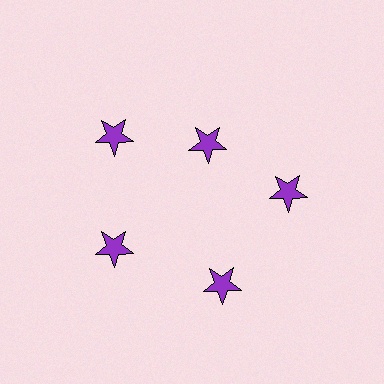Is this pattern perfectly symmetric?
No. The 5 purple stars are arranged in a ring, but one element near the 1 o'clock position is pulled inward toward the center, breaking the 5-fold rotational symmetry.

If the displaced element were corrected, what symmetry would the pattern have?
It would have 5-fold rotational symmetry — the pattern would map onto itself every 72 degrees.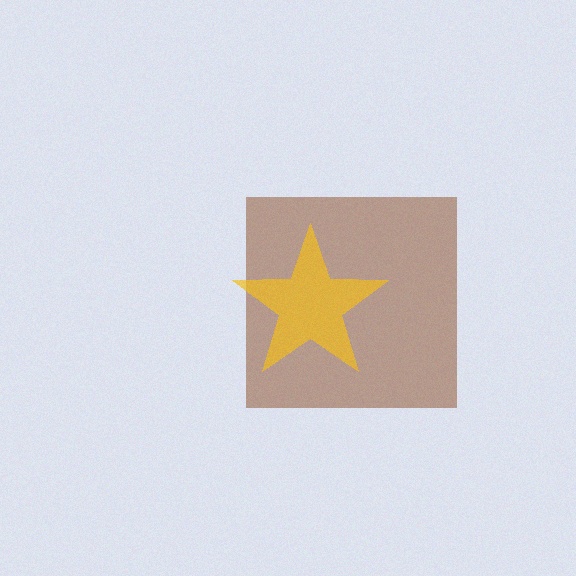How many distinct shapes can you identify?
There are 2 distinct shapes: a brown square, a yellow star.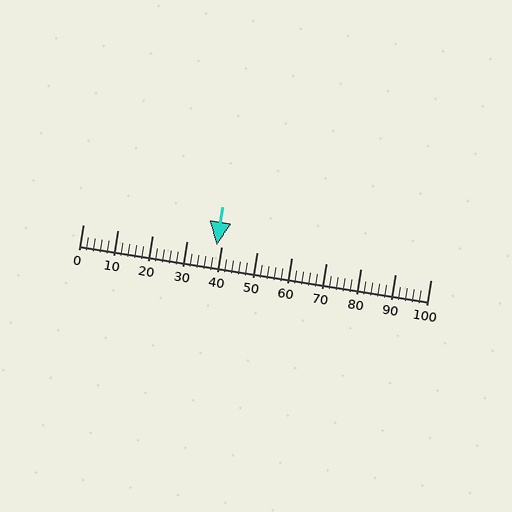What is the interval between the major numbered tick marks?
The major tick marks are spaced 10 units apart.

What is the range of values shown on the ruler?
The ruler shows values from 0 to 100.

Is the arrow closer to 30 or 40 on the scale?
The arrow is closer to 40.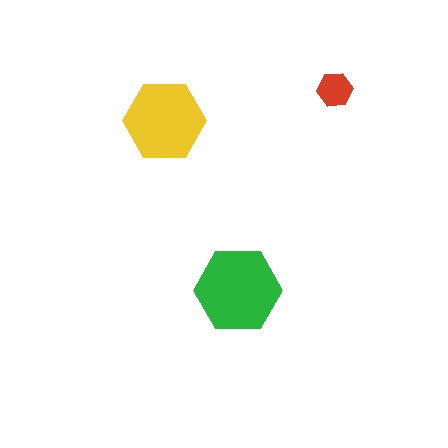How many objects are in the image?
There are 3 objects in the image.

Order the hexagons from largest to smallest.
the green one, the yellow one, the red one.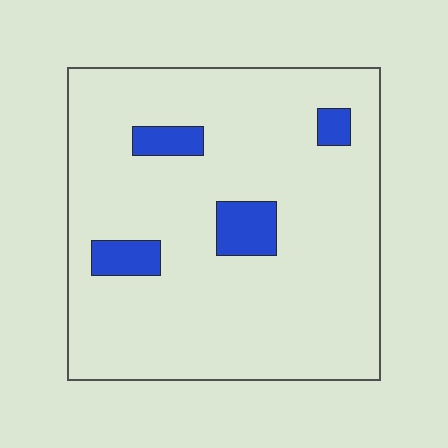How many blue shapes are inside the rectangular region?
4.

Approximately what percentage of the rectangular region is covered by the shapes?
Approximately 10%.